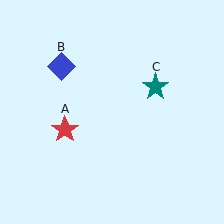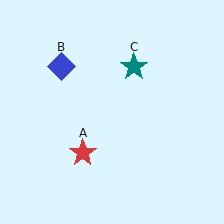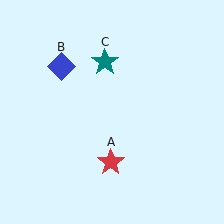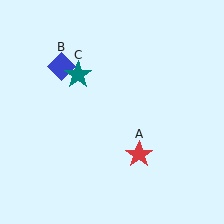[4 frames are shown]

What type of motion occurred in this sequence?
The red star (object A), teal star (object C) rotated counterclockwise around the center of the scene.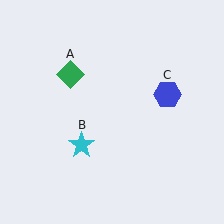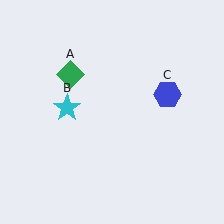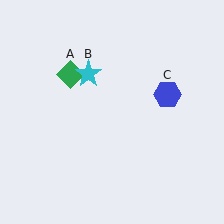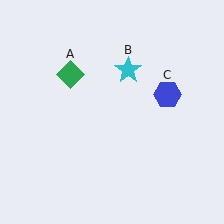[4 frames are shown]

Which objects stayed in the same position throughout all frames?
Green diamond (object A) and blue hexagon (object C) remained stationary.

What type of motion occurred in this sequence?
The cyan star (object B) rotated clockwise around the center of the scene.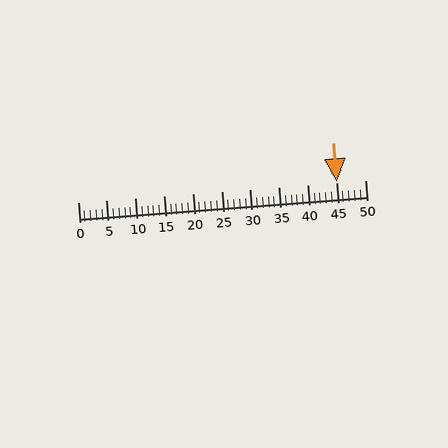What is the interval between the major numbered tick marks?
The major tick marks are spaced 5 units apart.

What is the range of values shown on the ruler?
The ruler shows values from 0 to 50.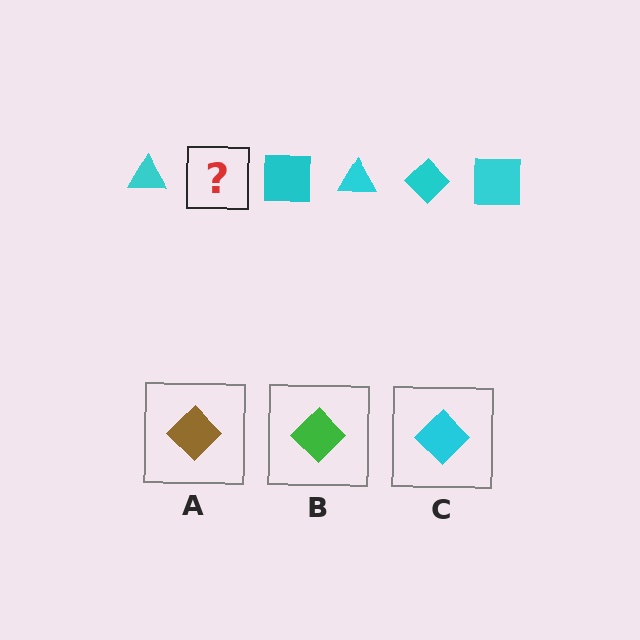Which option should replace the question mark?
Option C.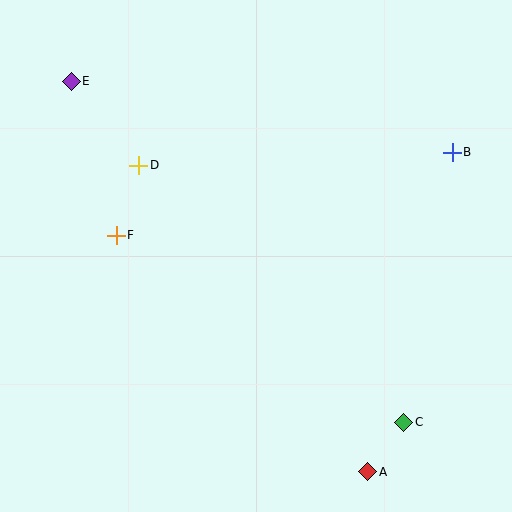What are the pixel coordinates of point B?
Point B is at (452, 152).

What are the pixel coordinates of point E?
Point E is at (71, 81).